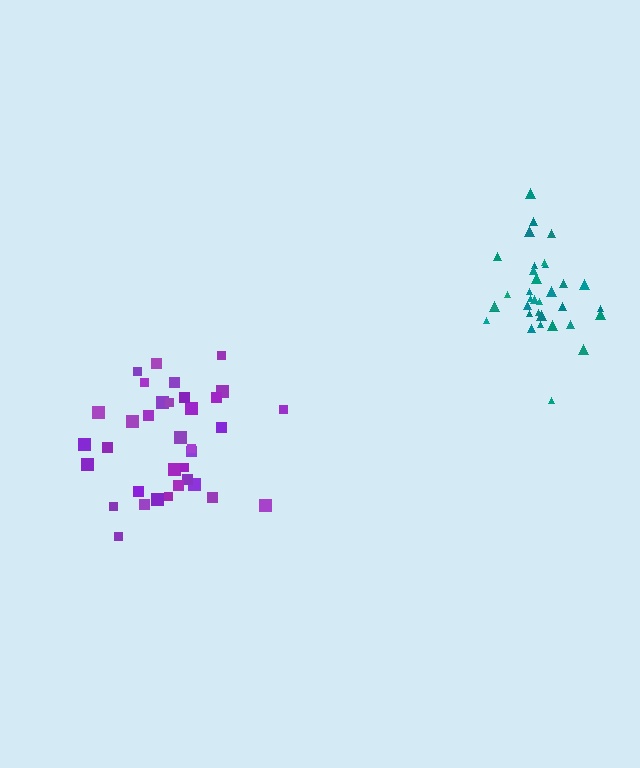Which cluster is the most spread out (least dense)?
Purple.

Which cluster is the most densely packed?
Teal.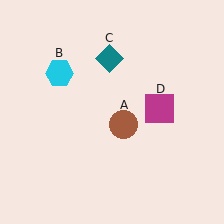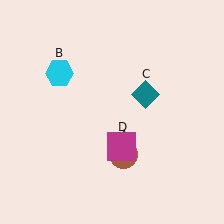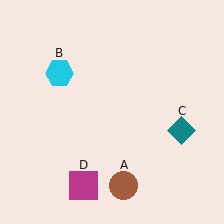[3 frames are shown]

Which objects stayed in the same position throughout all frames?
Cyan hexagon (object B) remained stationary.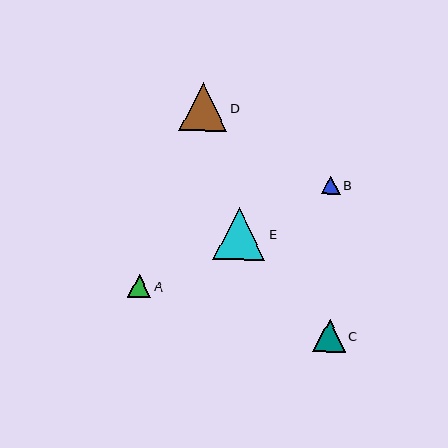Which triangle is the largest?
Triangle E is the largest with a size of approximately 53 pixels.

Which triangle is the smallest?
Triangle B is the smallest with a size of approximately 19 pixels.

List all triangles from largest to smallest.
From largest to smallest: E, D, C, A, B.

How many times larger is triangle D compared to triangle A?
Triangle D is approximately 2.0 times the size of triangle A.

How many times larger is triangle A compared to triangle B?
Triangle A is approximately 1.2 times the size of triangle B.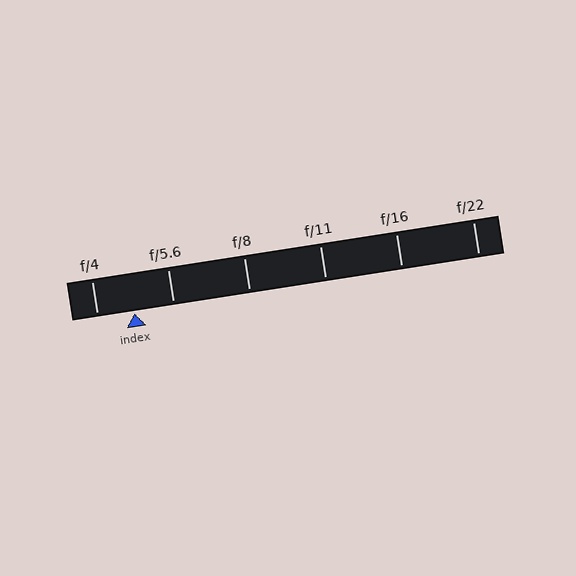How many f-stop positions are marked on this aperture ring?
There are 6 f-stop positions marked.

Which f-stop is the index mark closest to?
The index mark is closest to f/4.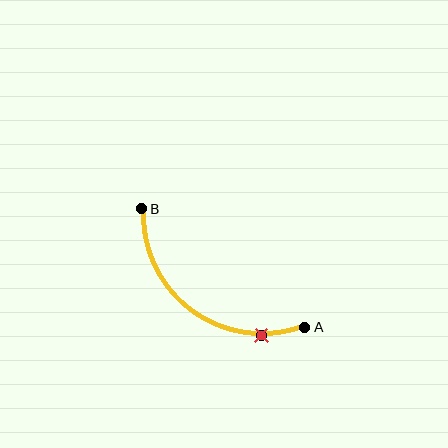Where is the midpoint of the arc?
The arc midpoint is the point on the curve farthest from the straight line joining A and B. It sits below and to the left of that line.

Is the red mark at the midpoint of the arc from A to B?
No. The red mark lies on the arc but is closer to endpoint A. The arc midpoint would be at the point on the curve equidistant along the arc from both A and B.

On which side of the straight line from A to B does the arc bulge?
The arc bulges below and to the left of the straight line connecting A and B.